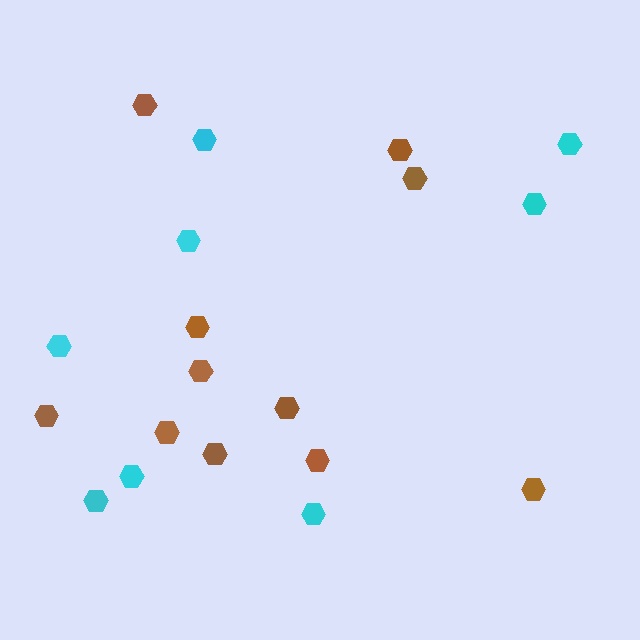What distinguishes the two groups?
There are 2 groups: one group of brown hexagons (11) and one group of cyan hexagons (8).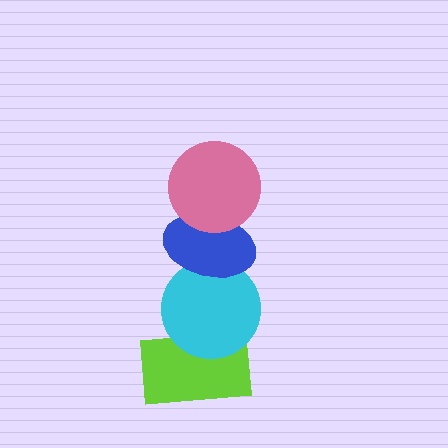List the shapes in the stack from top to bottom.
From top to bottom: the pink circle, the blue ellipse, the cyan circle, the lime rectangle.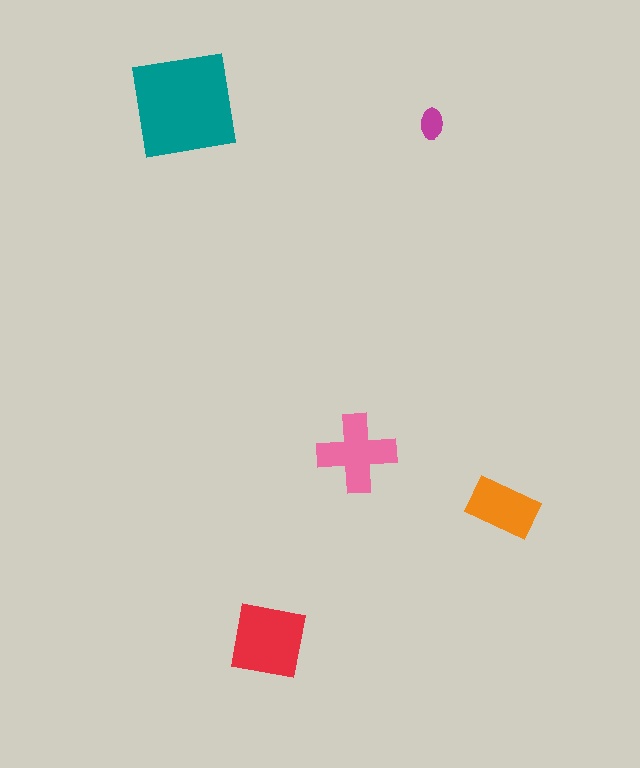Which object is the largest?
The teal square.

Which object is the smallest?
The magenta ellipse.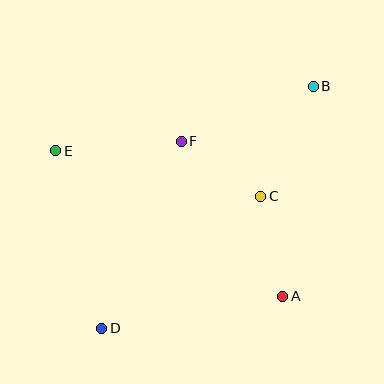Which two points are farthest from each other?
Points B and D are farthest from each other.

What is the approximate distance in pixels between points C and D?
The distance between C and D is approximately 207 pixels.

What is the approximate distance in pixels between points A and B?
The distance between A and B is approximately 212 pixels.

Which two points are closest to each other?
Points C and F are closest to each other.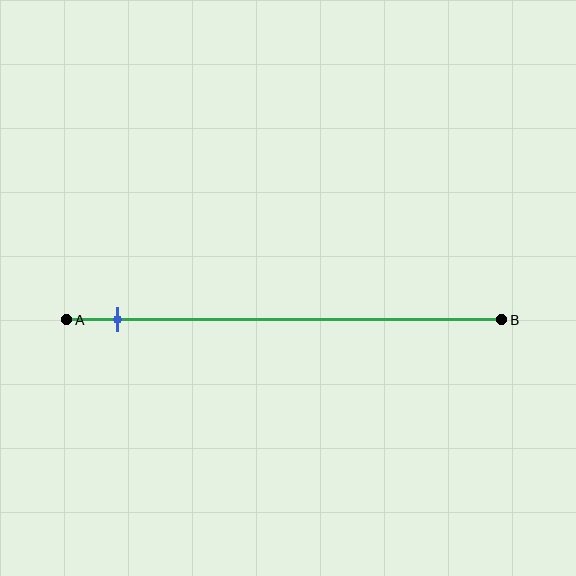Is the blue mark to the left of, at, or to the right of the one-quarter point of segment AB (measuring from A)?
The blue mark is to the left of the one-quarter point of segment AB.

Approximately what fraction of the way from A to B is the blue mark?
The blue mark is approximately 10% of the way from A to B.